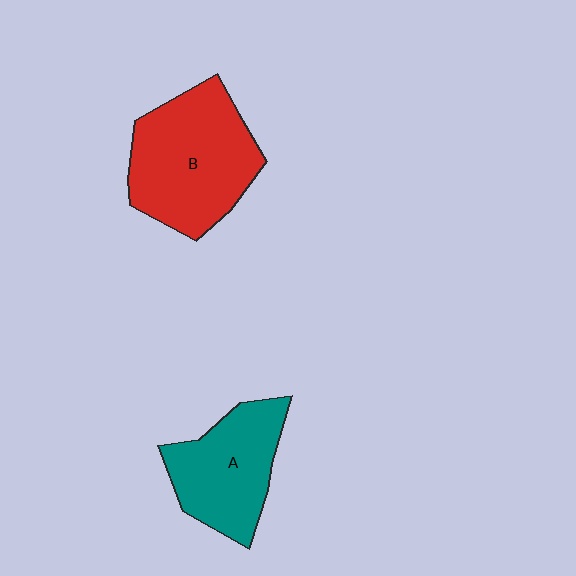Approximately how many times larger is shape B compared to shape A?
Approximately 1.3 times.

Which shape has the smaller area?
Shape A (teal).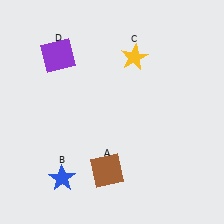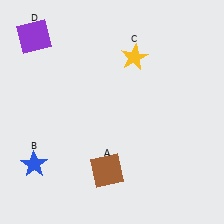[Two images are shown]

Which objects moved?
The objects that moved are: the blue star (B), the purple square (D).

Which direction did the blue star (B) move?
The blue star (B) moved left.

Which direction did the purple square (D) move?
The purple square (D) moved left.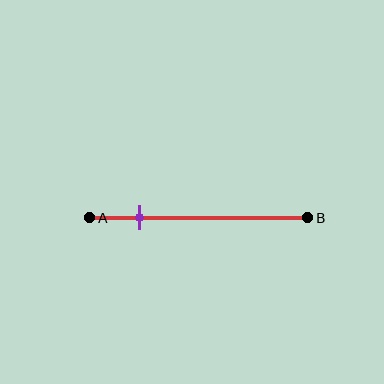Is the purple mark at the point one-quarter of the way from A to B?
Yes, the mark is approximately at the one-quarter point.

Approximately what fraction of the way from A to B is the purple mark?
The purple mark is approximately 25% of the way from A to B.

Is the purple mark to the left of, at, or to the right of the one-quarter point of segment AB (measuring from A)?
The purple mark is approximately at the one-quarter point of segment AB.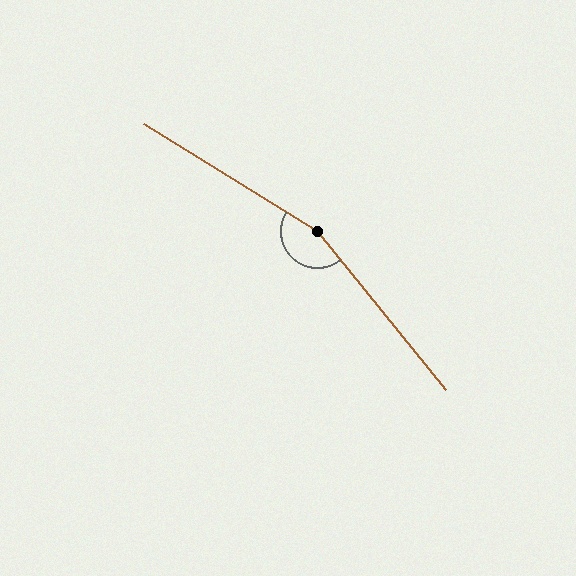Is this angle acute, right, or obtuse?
It is obtuse.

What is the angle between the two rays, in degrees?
Approximately 161 degrees.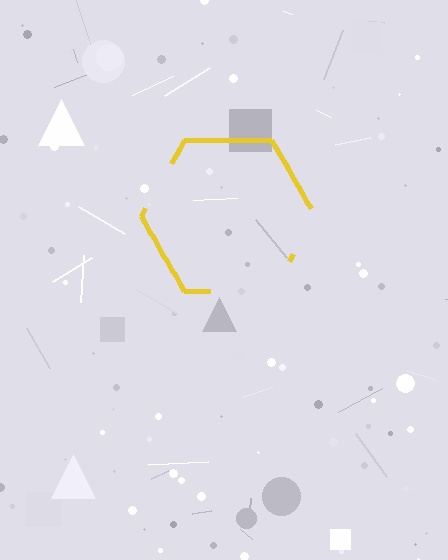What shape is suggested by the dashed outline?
The dashed outline suggests a hexagon.